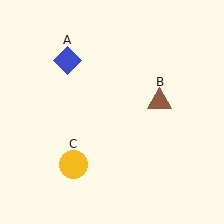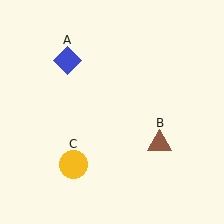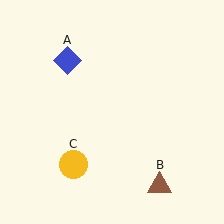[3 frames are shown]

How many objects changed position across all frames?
1 object changed position: brown triangle (object B).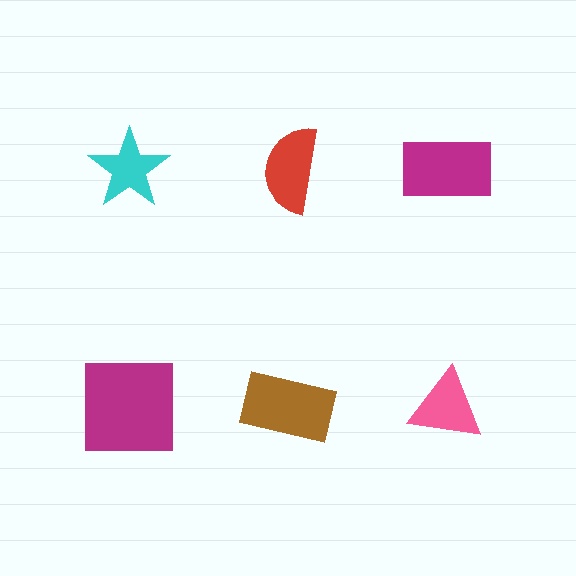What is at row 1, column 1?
A cyan star.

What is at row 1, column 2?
A red semicircle.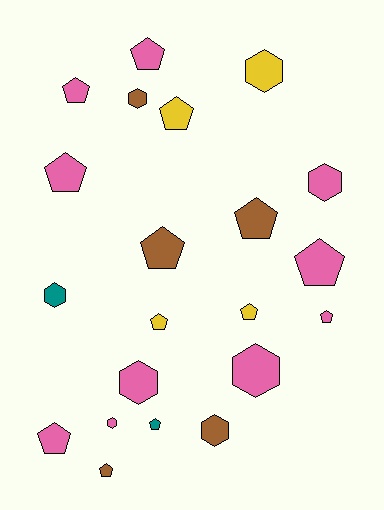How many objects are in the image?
There are 21 objects.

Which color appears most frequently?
Pink, with 10 objects.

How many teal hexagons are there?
There is 1 teal hexagon.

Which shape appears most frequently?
Pentagon, with 13 objects.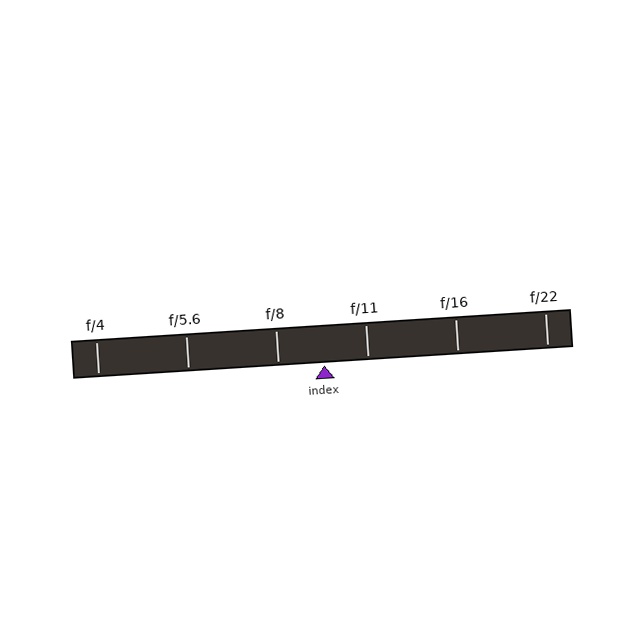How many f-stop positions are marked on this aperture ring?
There are 6 f-stop positions marked.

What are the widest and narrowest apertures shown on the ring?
The widest aperture shown is f/4 and the narrowest is f/22.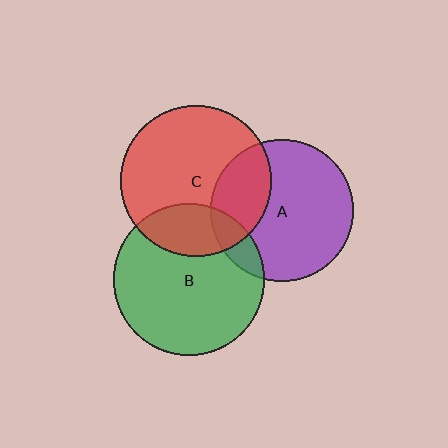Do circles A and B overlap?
Yes.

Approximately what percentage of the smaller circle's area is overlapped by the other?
Approximately 10%.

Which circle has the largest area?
Circle B (green).